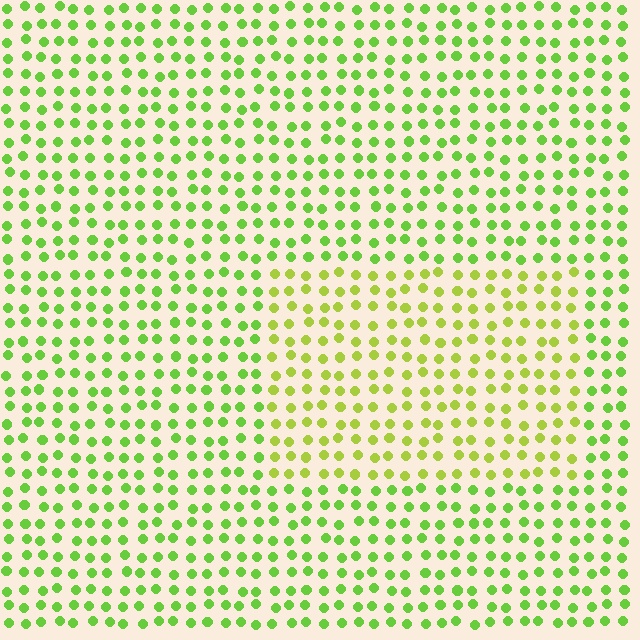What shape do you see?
I see a rectangle.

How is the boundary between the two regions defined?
The boundary is defined purely by a slight shift in hue (about 26 degrees). Spacing, size, and orientation are identical on both sides.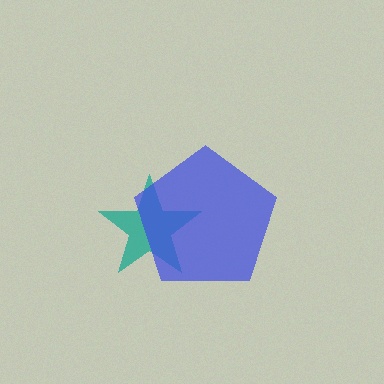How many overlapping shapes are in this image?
There are 2 overlapping shapes in the image.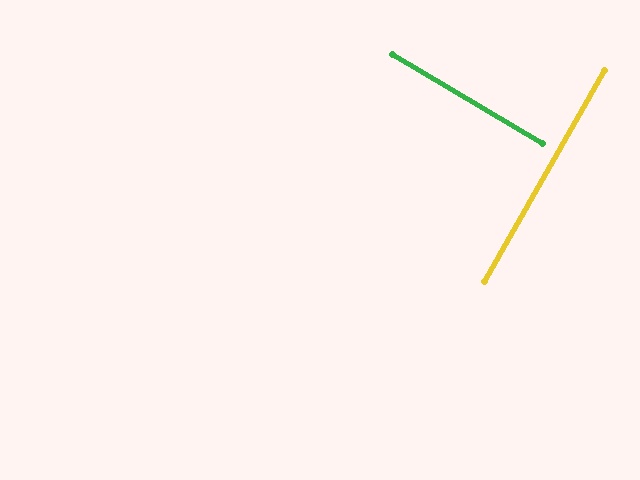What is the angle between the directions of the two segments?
Approximately 89 degrees.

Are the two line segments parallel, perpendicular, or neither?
Perpendicular — they meet at approximately 89°.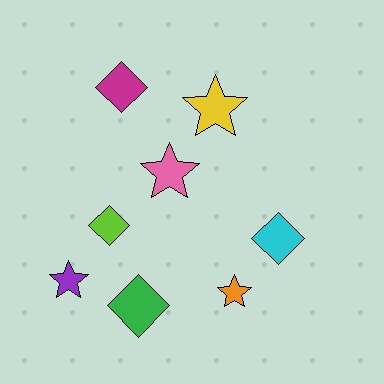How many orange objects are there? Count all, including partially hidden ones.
There is 1 orange object.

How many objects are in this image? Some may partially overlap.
There are 8 objects.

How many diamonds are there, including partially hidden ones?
There are 4 diamonds.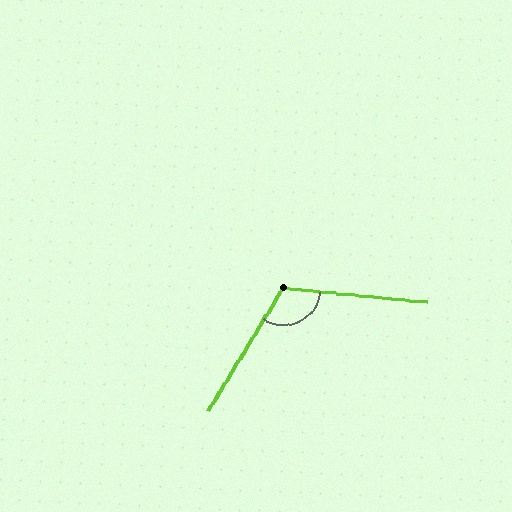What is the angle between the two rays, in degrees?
Approximately 116 degrees.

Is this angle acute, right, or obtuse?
It is obtuse.